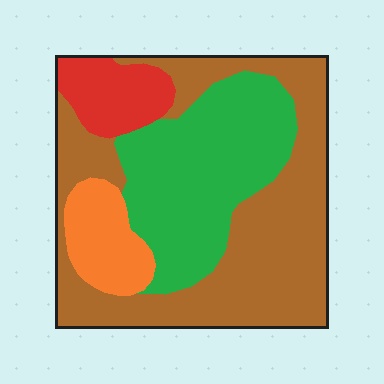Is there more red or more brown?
Brown.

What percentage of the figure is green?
Green covers 32% of the figure.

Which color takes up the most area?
Brown, at roughly 50%.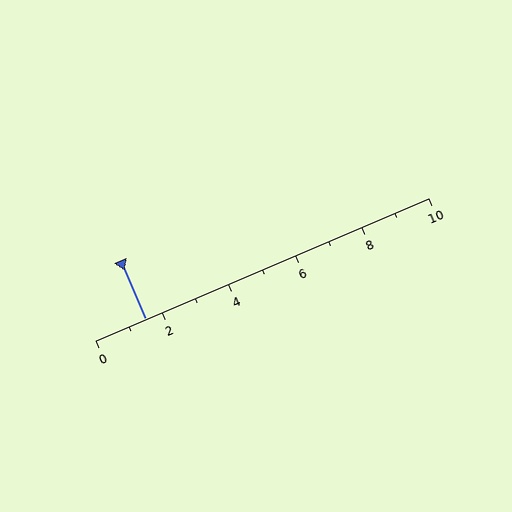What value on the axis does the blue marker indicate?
The marker indicates approximately 1.5.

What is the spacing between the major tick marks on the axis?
The major ticks are spaced 2 apart.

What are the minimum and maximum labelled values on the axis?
The axis runs from 0 to 10.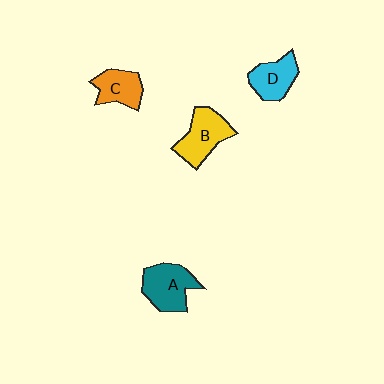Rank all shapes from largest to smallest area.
From largest to smallest: A (teal), B (yellow), D (cyan), C (orange).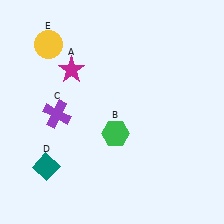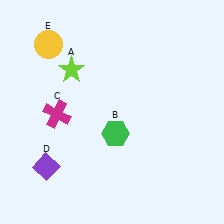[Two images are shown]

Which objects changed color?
A changed from magenta to lime. C changed from purple to magenta. D changed from teal to purple.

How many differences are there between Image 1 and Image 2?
There are 3 differences between the two images.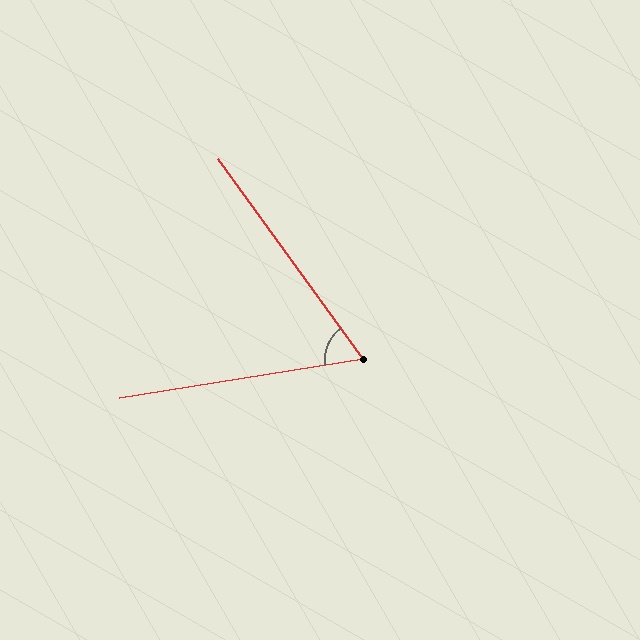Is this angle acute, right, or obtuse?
It is acute.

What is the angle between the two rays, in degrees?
Approximately 63 degrees.